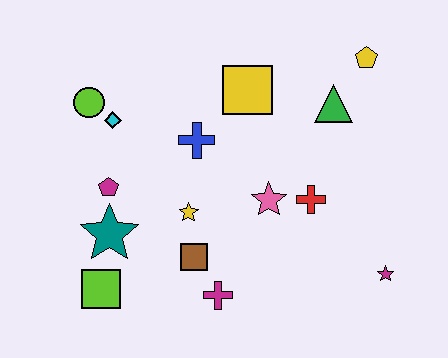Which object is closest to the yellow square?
The blue cross is closest to the yellow square.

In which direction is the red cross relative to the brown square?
The red cross is to the right of the brown square.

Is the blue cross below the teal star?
No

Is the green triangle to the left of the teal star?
No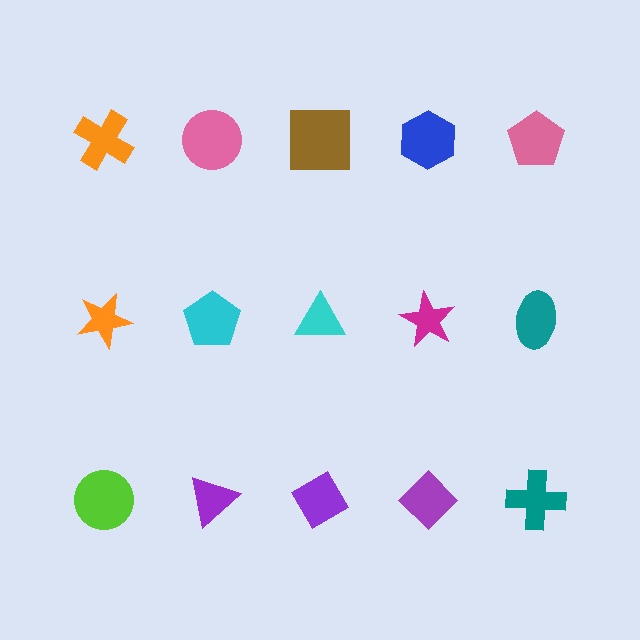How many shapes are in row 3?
5 shapes.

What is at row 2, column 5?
A teal ellipse.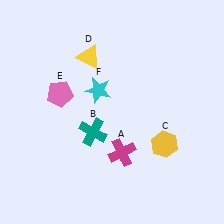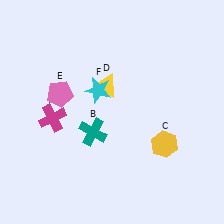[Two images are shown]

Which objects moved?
The objects that moved are: the magenta cross (A), the yellow triangle (D).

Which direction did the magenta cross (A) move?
The magenta cross (A) moved left.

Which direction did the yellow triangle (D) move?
The yellow triangle (D) moved down.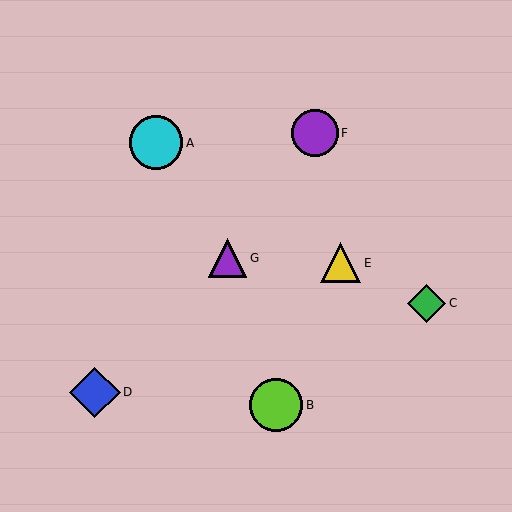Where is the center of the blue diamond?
The center of the blue diamond is at (95, 392).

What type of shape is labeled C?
Shape C is a green diamond.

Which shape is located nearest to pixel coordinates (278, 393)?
The lime circle (labeled B) at (276, 405) is nearest to that location.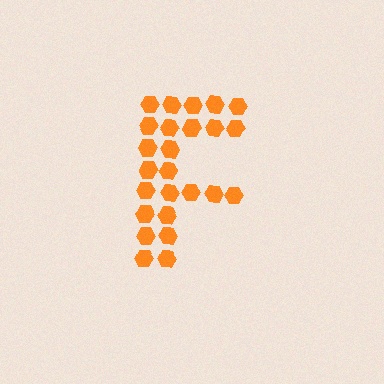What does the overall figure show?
The overall figure shows the letter F.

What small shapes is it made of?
It is made of small hexagons.